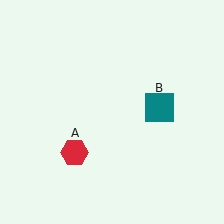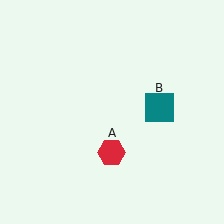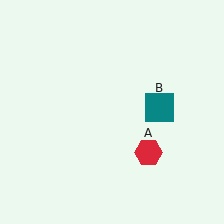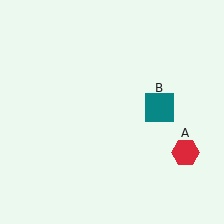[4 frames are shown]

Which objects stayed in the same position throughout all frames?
Teal square (object B) remained stationary.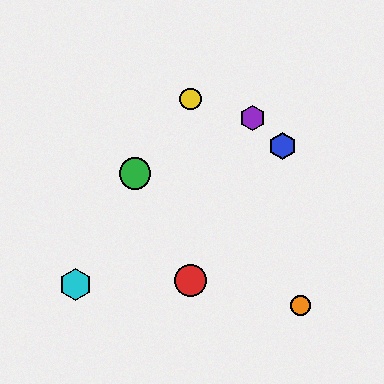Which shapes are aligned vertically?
The red circle, the yellow circle are aligned vertically.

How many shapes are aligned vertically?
2 shapes (the red circle, the yellow circle) are aligned vertically.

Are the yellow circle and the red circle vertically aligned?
Yes, both are at x≈191.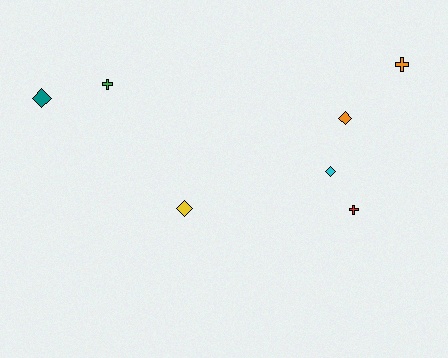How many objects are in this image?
There are 7 objects.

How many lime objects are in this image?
There are no lime objects.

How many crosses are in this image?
There are 3 crosses.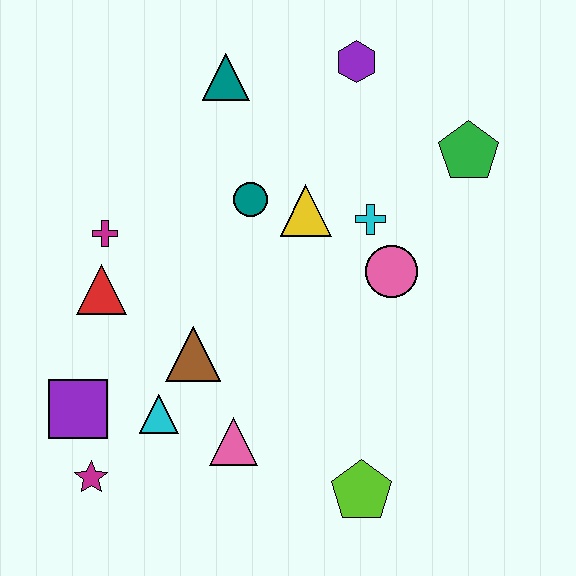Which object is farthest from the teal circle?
The magenta star is farthest from the teal circle.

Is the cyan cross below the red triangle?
No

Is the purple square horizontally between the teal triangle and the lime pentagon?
No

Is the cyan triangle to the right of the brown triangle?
No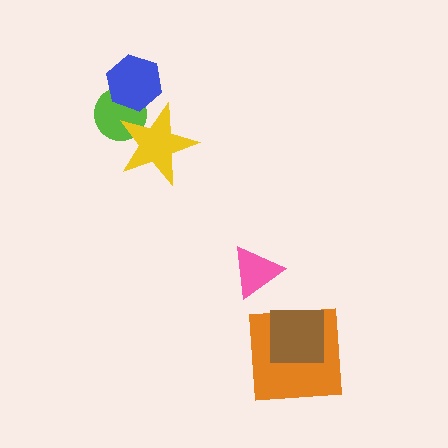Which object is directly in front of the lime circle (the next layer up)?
The yellow star is directly in front of the lime circle.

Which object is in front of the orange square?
The brown square is in front of the orange square.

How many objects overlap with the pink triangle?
0 objects overlap with the pink triangle.